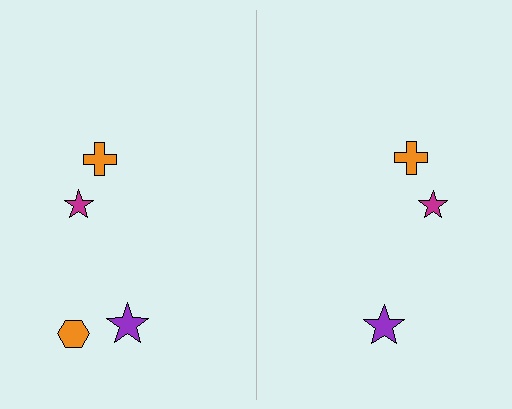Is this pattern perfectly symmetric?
No, the pattern is not perfectly symmetric. A orange hexagon is missing from the right side.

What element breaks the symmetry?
A orange hexagon is missing from the right side.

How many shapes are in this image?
There are 7 shapes in this image.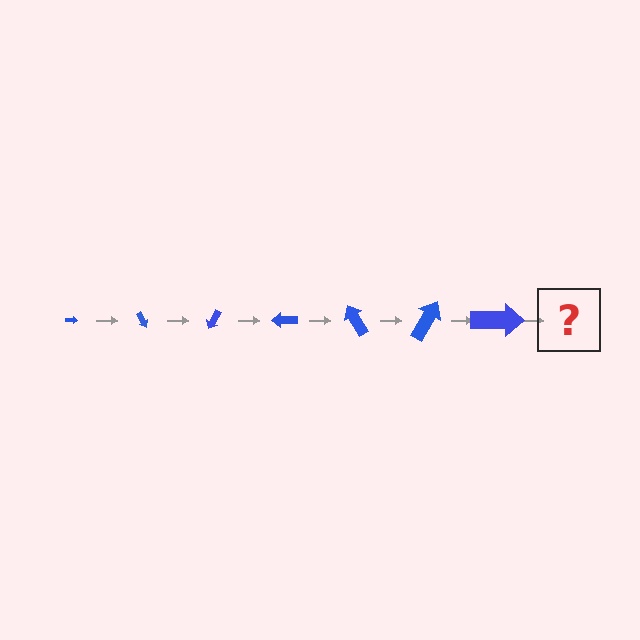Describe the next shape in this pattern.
It should be an arrow, larger than the previous one and rotated 420 degrees from the start.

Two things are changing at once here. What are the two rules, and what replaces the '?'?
The two rules are that the arrow grows larger each step and it rotates 60 degrees each step. The '?' should be an arrow, larger than the previous one and rotated 420 degrees from the start.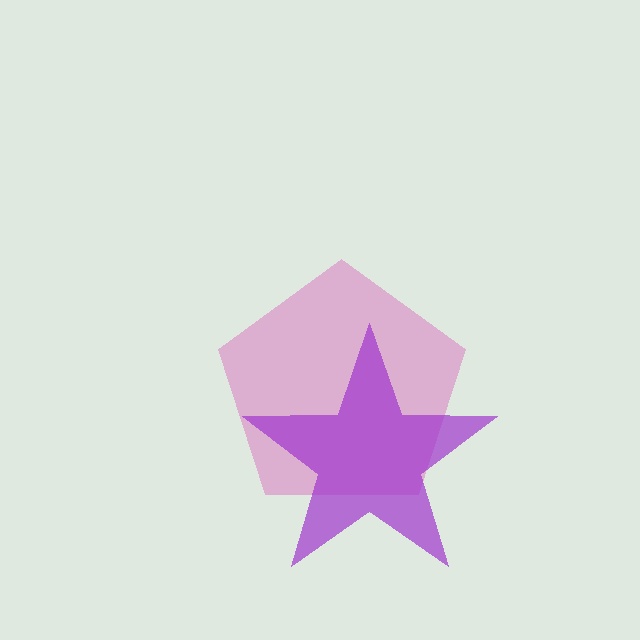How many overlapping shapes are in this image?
There are 2 overlapping shapes in the image.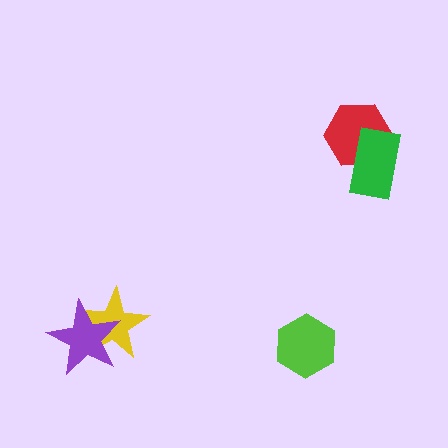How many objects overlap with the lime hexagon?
0 objects overlap with the lime hexagon.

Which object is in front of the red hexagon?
The green rectangle is in front of the red hexagon.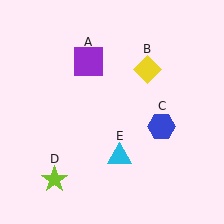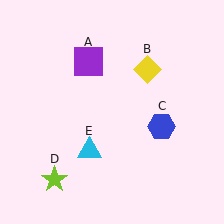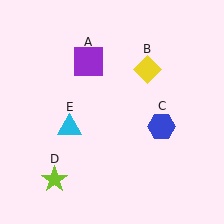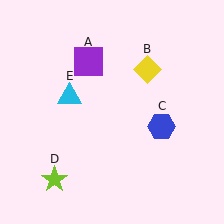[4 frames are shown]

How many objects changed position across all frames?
1 object changed position: cyan triangle (object E).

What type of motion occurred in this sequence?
The cyan triangle (object E) rotated clockwise around the center of the scene.